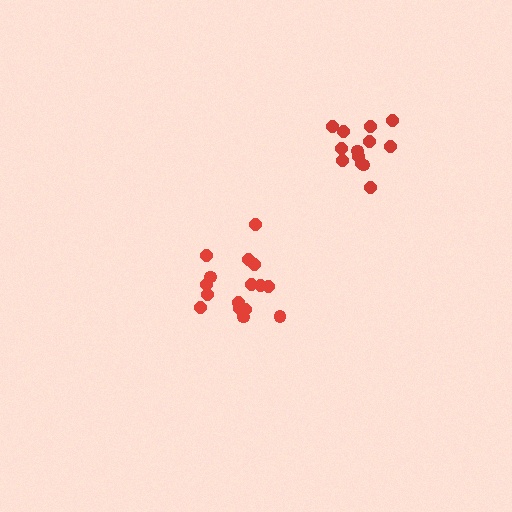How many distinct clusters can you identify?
There are 2 distinct clusters.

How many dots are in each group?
Group 1: 13 dots, Group 2: 16 dots (29 total).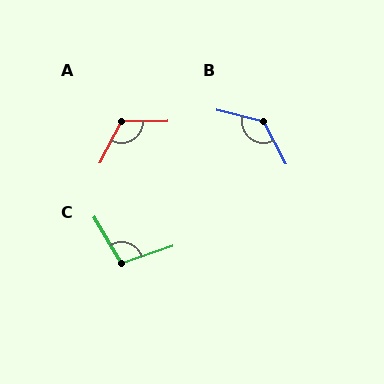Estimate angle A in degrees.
Approximately 117 degrees.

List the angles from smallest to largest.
C (102°), A (117°), B (132°).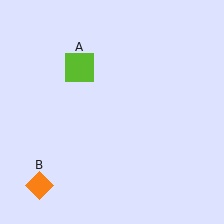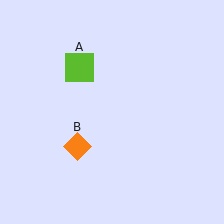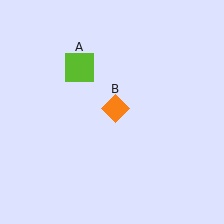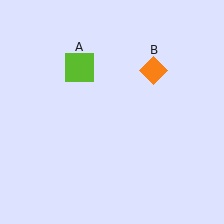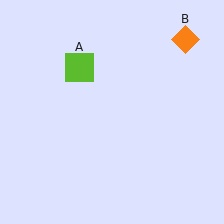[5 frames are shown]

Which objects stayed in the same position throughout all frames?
Lime square (object A) remained stationary.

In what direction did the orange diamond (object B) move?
The orange diamond (object B) moved up and to the right.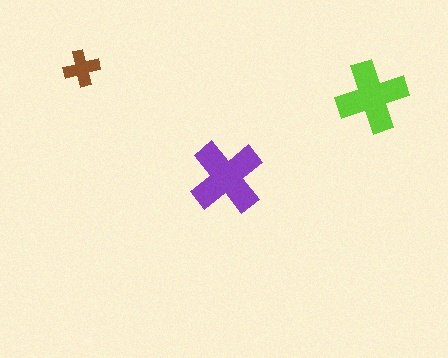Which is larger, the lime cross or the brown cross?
The lime one.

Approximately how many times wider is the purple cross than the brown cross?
About 2 times wider.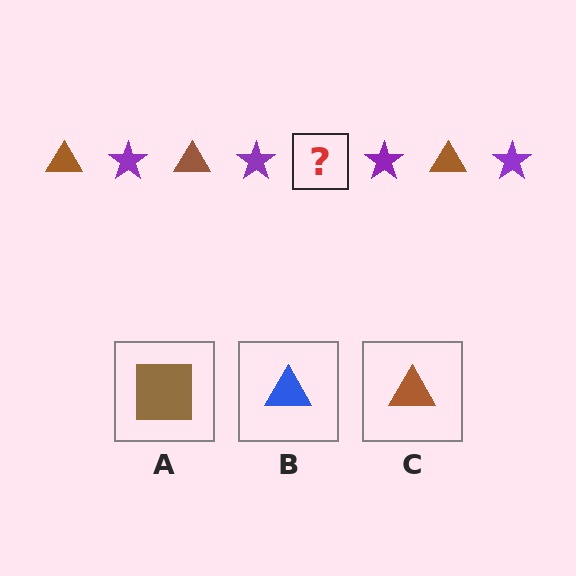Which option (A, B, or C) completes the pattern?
C.